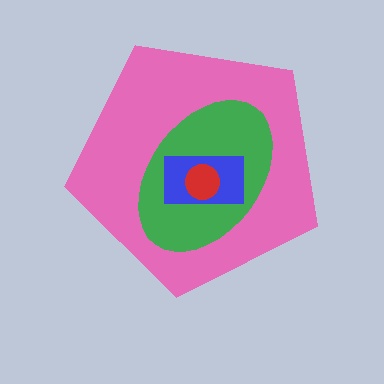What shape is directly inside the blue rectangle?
The red circle.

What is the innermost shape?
The red circle.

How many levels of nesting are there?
4.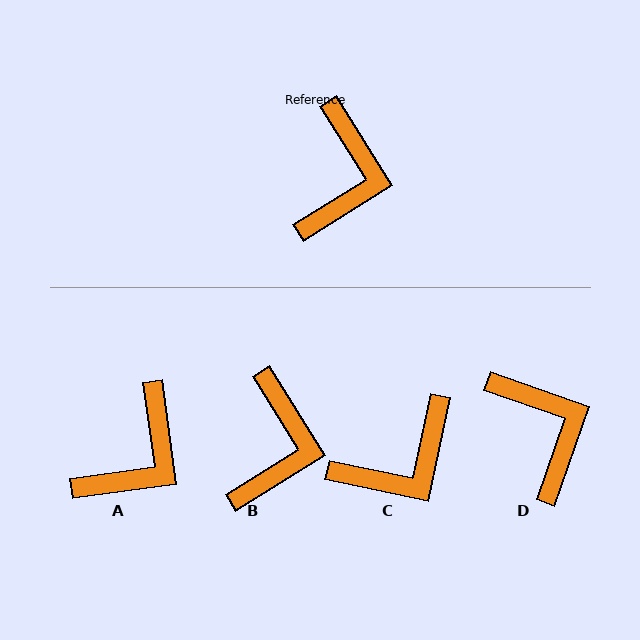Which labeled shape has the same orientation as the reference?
B.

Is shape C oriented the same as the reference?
No, it is off by about 44 degrees.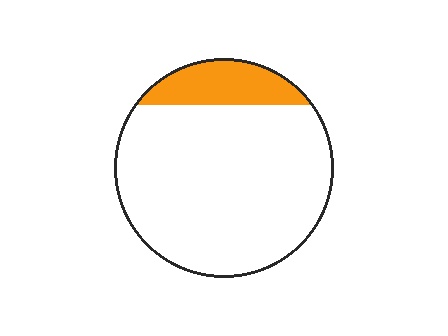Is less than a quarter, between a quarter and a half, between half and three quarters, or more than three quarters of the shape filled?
Less than a quarter.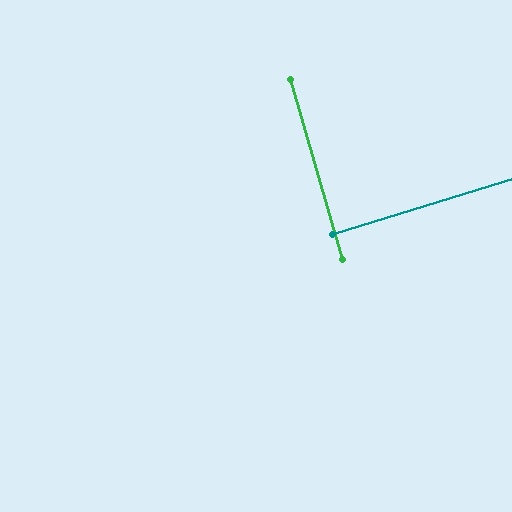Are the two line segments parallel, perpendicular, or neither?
Perpendicular — they meet at approximately 89°.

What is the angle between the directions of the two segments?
Approximately 89 degrees.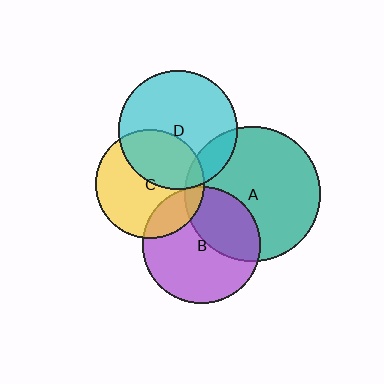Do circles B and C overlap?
Yes.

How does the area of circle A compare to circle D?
Approximately 1.3 times.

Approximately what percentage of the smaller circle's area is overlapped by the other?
Approximately 20%.